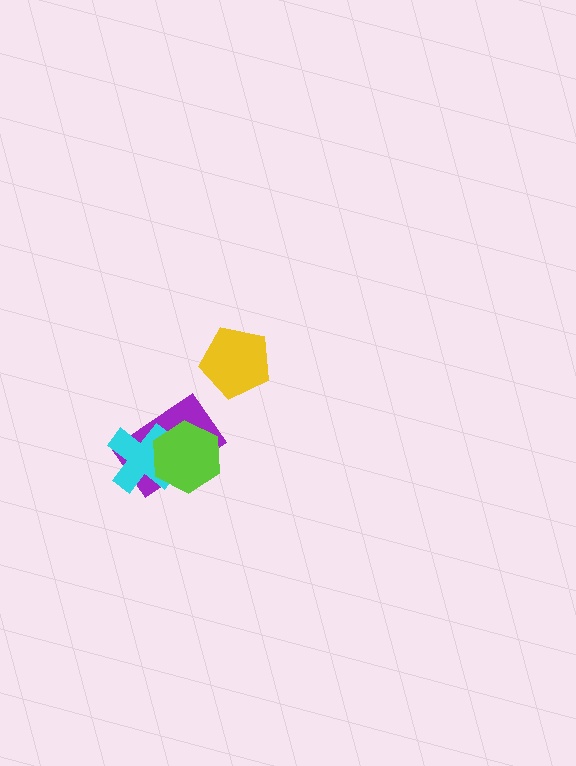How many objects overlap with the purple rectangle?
2 objects overlap with the purple rectangle.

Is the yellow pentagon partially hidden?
No, no other shape covers it.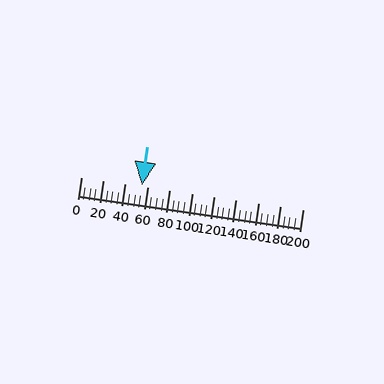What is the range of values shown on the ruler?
The ruler shows values from 0 to 200.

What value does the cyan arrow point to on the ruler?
The cyan arrow points to approximately 55.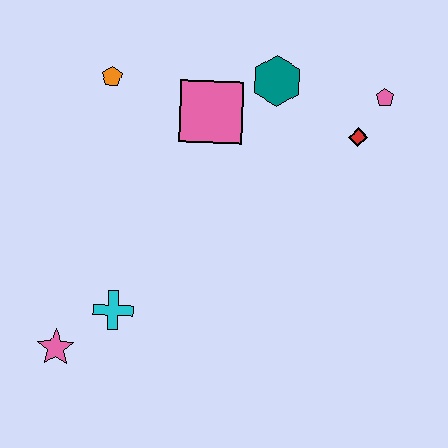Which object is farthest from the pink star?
The pink pentagon is farthest from the pink star.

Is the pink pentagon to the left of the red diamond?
No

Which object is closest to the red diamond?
The pink pentagon is closest to the red diamond.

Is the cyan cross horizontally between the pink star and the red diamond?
Yes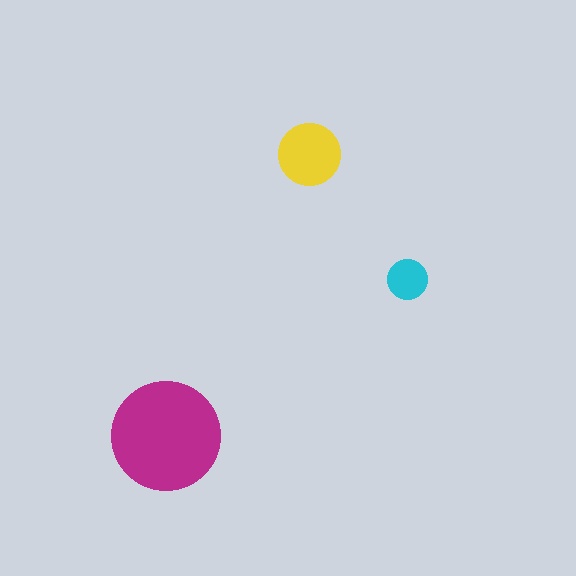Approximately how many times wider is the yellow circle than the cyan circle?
About 1.5 times wider.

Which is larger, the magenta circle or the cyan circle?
The magenta one.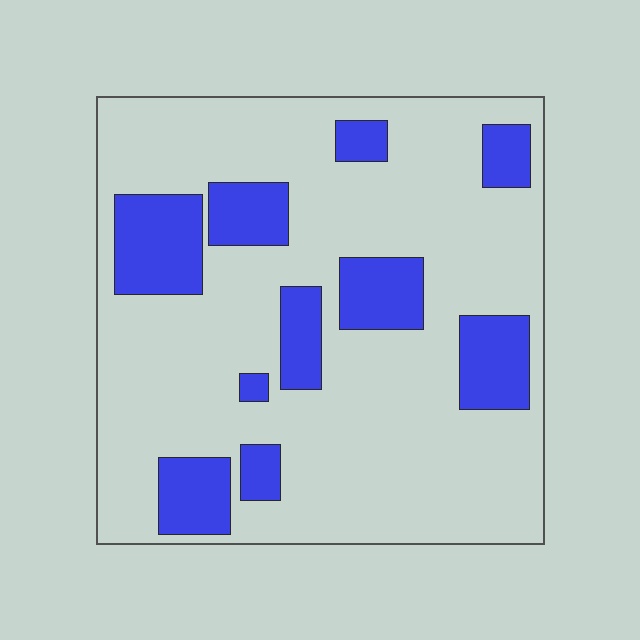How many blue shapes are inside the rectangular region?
10.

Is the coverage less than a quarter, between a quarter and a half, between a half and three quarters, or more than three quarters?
Less than a quarter.